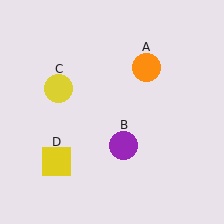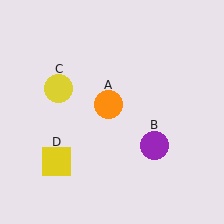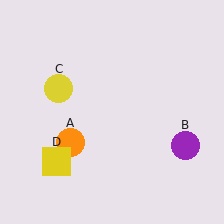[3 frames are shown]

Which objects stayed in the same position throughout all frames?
Yellow circle (object C) and yellow square (object D) remained stationary.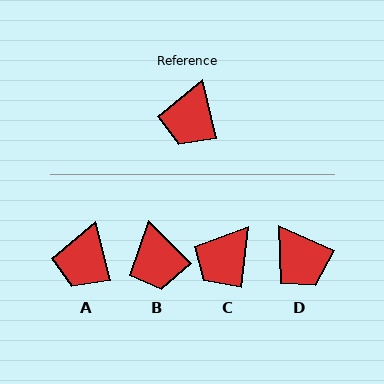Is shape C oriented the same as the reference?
No, it is off by about 20 degrees.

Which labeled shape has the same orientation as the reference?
A.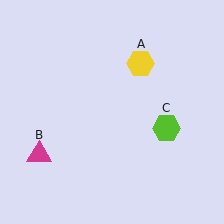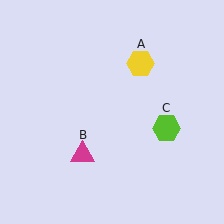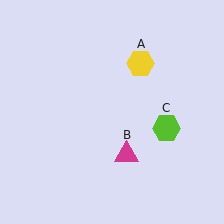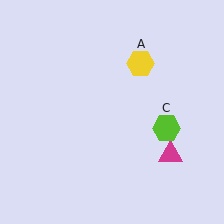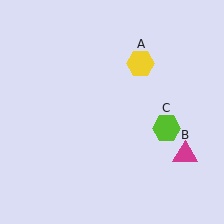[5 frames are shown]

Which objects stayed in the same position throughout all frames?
Yellow hexagon (object A) and lime hexagon (object C) remained stationary.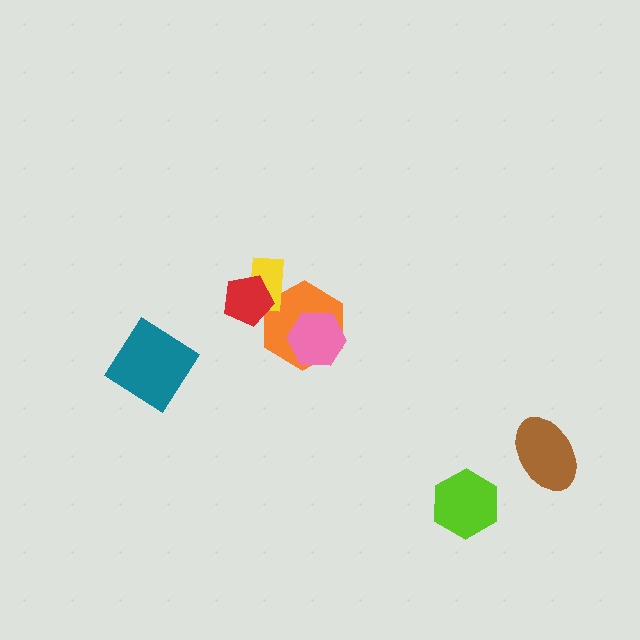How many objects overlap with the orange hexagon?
3 objects overlap with the orange hexagon.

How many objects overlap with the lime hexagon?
0 objects overlap with the lime hexagon.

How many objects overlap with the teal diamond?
0 objects overlap with the teal diamond.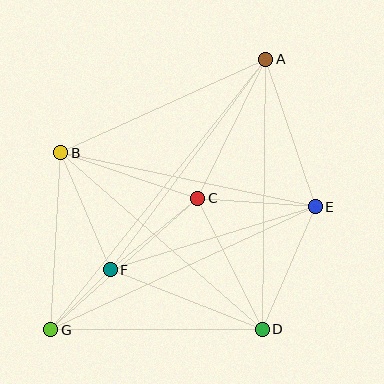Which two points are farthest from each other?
Points A and G are farthest from each other.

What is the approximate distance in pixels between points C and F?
The distance between C and F is approximately 113 pixels.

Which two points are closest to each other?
Points F and G are closest to each other.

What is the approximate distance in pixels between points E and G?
The distance between E and G is approximately 292 pixels.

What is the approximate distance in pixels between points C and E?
The distance between C and E is approximately 118 pixels.